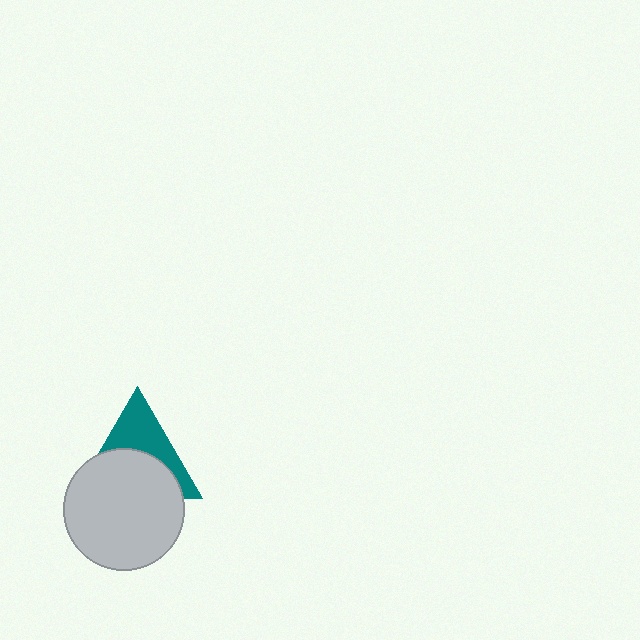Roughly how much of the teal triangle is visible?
A small part of it is visible (roughly 43%).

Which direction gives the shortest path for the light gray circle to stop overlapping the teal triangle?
Moving down gives the shortest separation.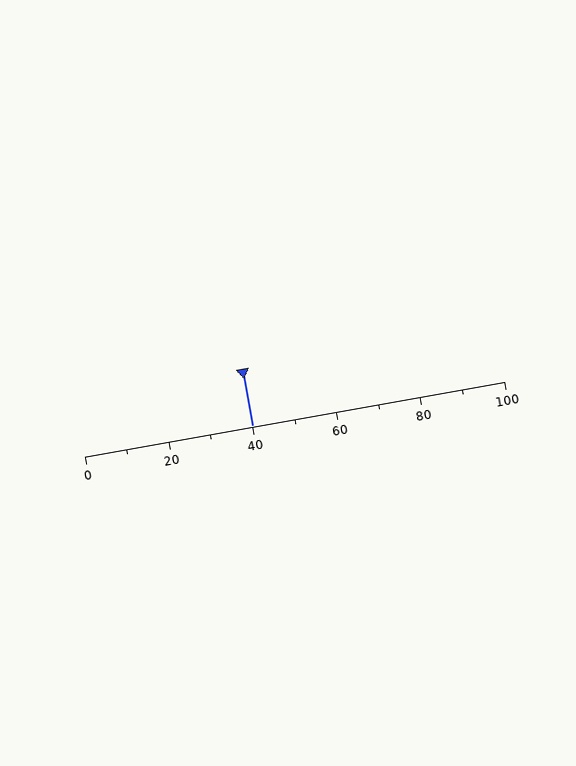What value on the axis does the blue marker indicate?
The marker indicates approximately 40.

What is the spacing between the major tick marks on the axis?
The major ticks are spaced 20 apart.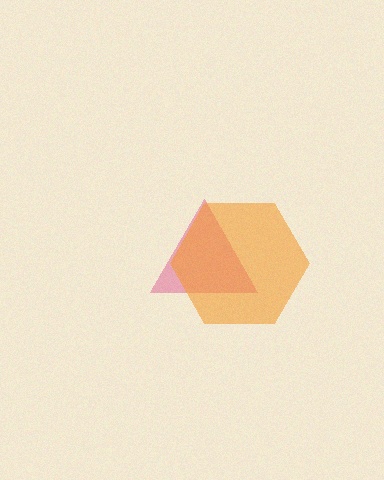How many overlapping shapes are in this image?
There are 2 overlapping shapes in the image.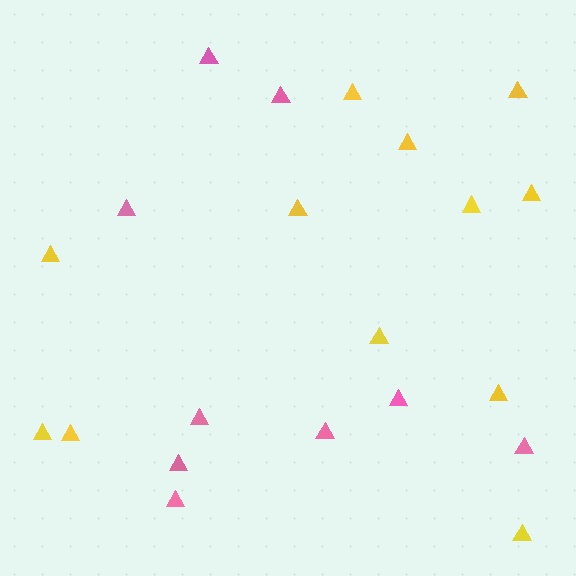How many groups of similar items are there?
There are 2 groups: one group of yellow triangles (12) and one group of pink triangles (9).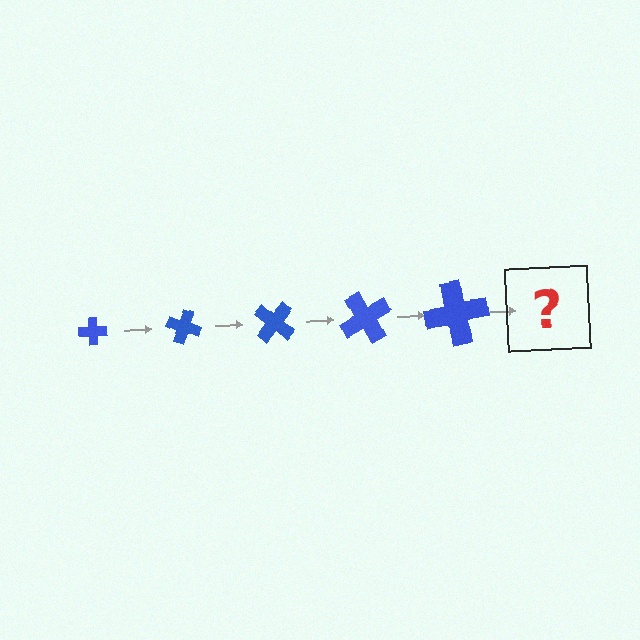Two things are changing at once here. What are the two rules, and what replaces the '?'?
The two rules are that the cross grows larger each step and it rotates 20 degrees each step. The '?' should be a cross, larger than the previous one and rotated 100 degrees from the start.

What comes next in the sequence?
The next element should be a cross, larger than the previous one and rotated 100 degrees from the start.